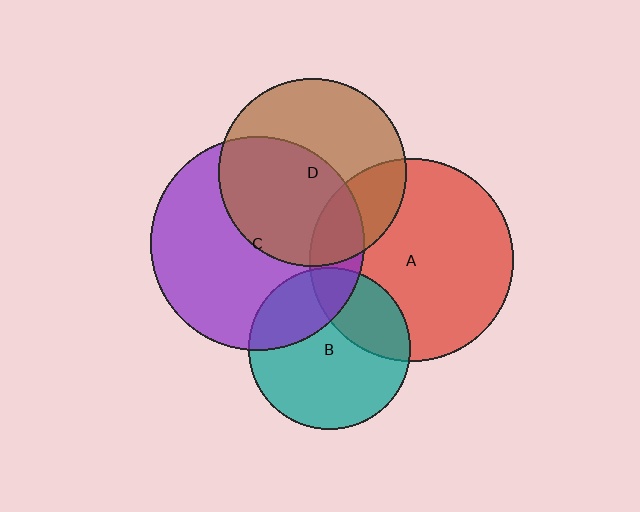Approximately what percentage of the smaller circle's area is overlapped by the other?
Approximately 50%.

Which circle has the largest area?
Circle C (purple).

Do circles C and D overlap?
Yes.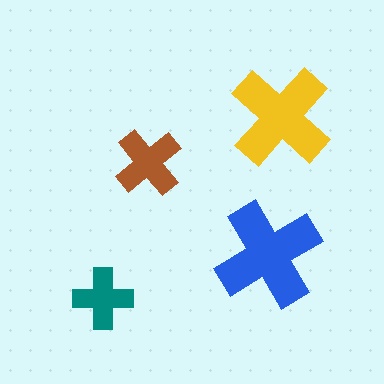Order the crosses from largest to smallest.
the blue one, the yellow one, the brown one, the teal one.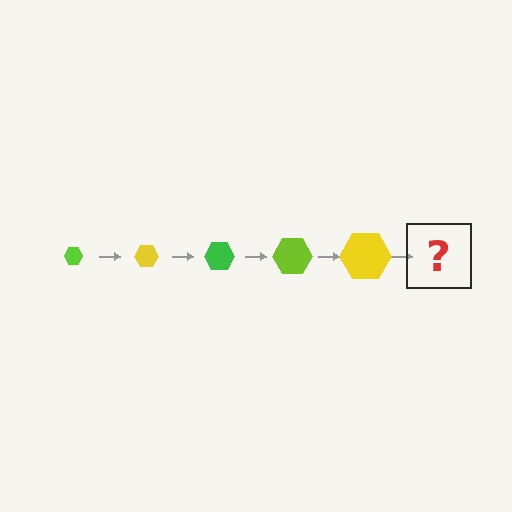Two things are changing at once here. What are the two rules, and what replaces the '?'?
The two rules are that the hexagon grows larger each step and the color cycles through lime, yellow, and green. The '?' should be a green hexagon, larger than the previous one.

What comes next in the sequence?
The next element should be a green hexagon, larger than the previous one.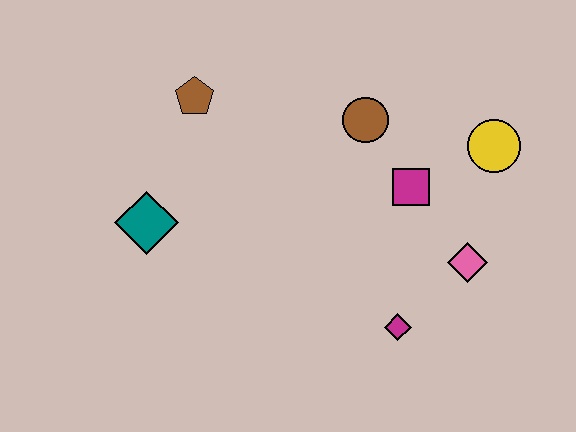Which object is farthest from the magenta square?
The teal diamond is farthest from the magenta square.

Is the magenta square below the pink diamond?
No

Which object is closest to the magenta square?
The brown circle is closest to the magenta square.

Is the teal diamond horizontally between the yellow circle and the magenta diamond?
No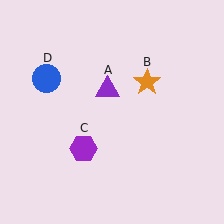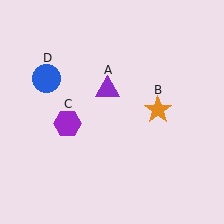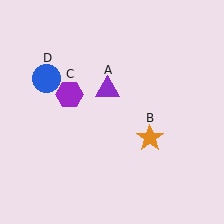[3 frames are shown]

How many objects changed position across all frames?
2 objects changed position: orange star (object B), purple hexagon (object C).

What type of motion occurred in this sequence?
The orange star (object B), purple hexagon (object C) rotated clockwise around the center of the scene.